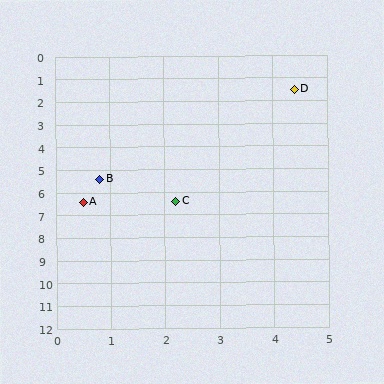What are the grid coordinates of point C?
Point C is at approximately (2.2, 6.4).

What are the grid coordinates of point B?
Point B is at approximately (0.8, 5.4).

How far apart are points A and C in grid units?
Points A and C are about 1.7 grid units apart.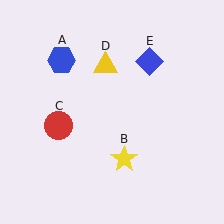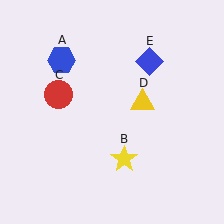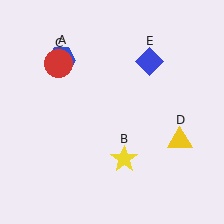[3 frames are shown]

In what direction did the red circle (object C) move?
The red circle (object C) moved up.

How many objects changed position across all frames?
2 objects changed position: red circle (object C), yellow triangle (object D).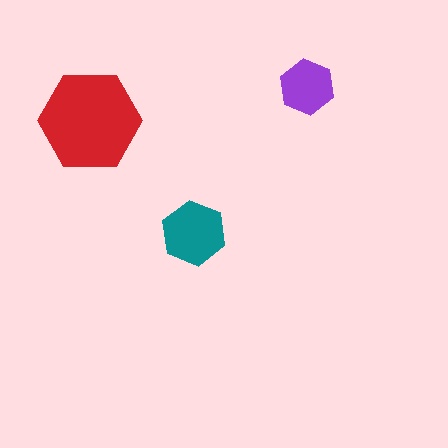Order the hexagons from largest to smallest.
the red one, the teal one, the purple one.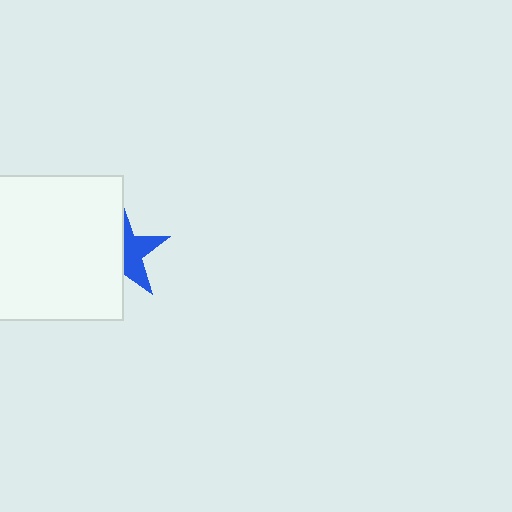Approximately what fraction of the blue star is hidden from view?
Roughly 54% of the blue star is hidden behind the white square.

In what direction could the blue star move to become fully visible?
The blue star could move right. That would shift it out from behind the white square entirely.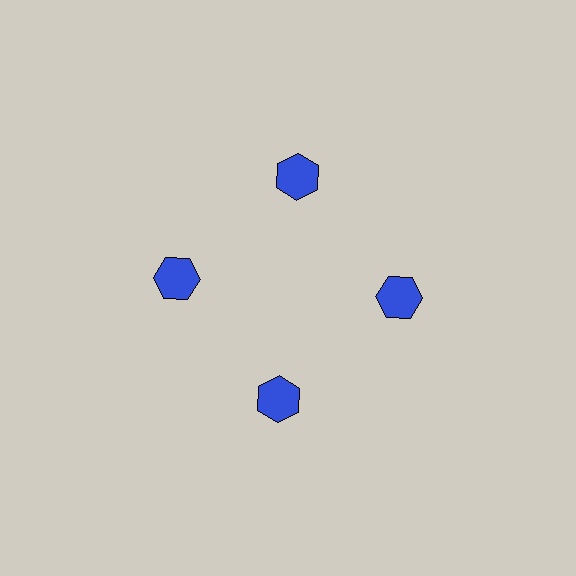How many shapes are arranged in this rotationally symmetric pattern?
There are 4 shapes, arranged in 4 groups of 1.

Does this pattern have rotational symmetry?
Yes, this pattern has 4-fold rotational symmetry. It looks the same after rotating 90 degrees around the center.